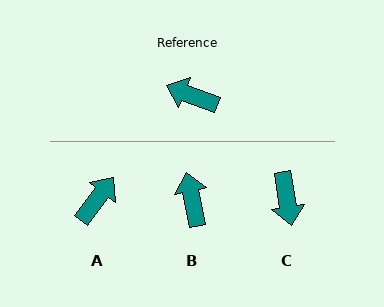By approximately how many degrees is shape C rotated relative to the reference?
Approximately 120 degrees counter-clockwise.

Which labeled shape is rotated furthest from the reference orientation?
C, about 120 degrees away.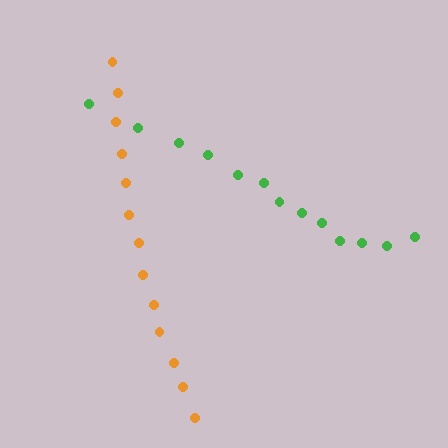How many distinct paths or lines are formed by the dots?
There are 2 distinct paths.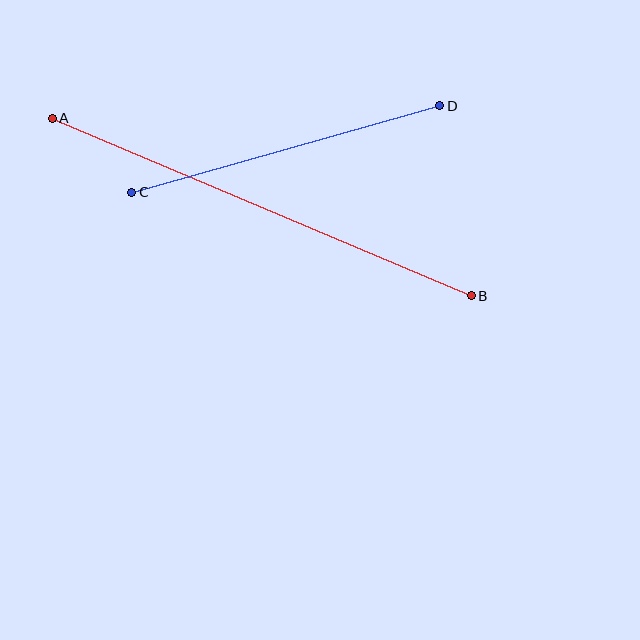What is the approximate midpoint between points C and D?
The midpoint is at approximately (286, 149) pixels.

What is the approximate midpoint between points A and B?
The midpoint is at approximately (262, 207) pixels.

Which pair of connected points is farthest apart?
Points A and B are farthest apart.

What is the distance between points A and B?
The distance is approximately 455 pixels.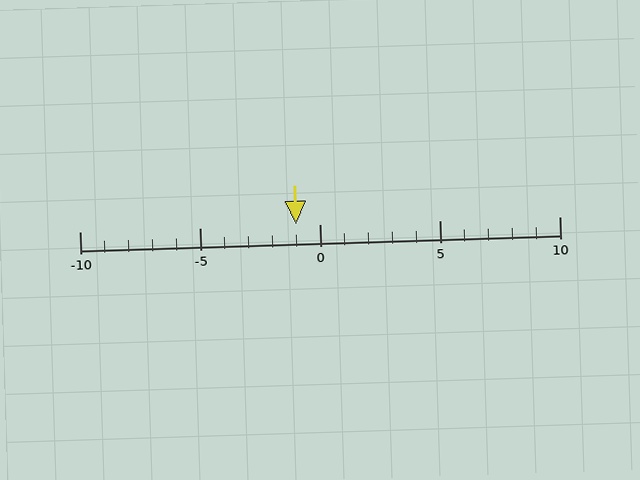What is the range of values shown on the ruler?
The ruler shows values from -10 to 10.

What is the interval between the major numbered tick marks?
The major tick marks are spaced 5 units apart.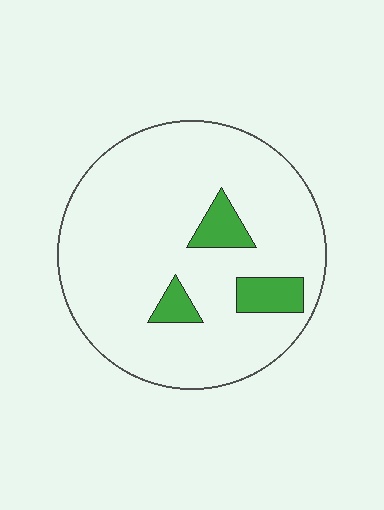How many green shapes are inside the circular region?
3.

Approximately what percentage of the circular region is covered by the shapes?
Approximately 10%.